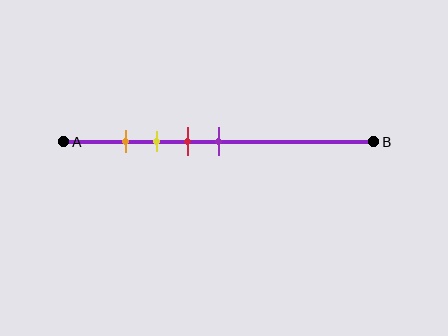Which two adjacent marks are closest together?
The orange and yellow marks are the closest adjacent pair.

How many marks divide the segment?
There are 4 marks dividing the segment.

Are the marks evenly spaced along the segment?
Yes, the marks are approximately evenly spaced.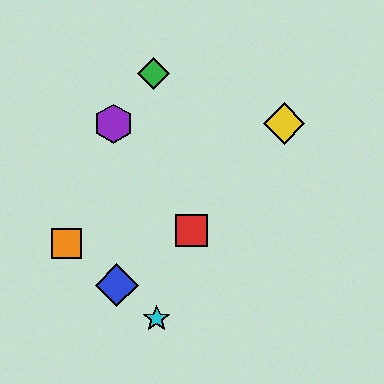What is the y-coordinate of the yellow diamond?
The yellow diamond is at y≈124.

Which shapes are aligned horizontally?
The yellow diamond, the purple hexagon are aligned horizontally.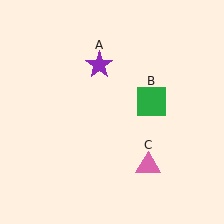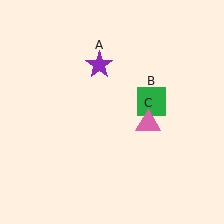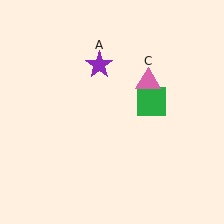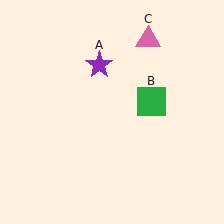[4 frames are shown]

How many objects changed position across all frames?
1 object changed position: pink triangle (object C).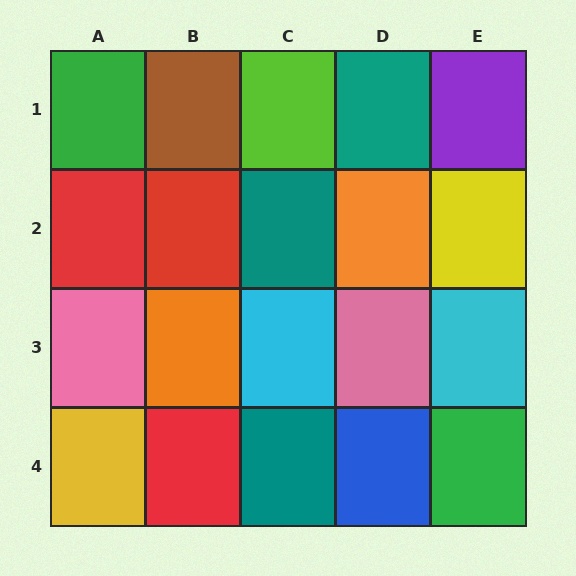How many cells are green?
2 cells are green.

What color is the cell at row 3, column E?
Cyan.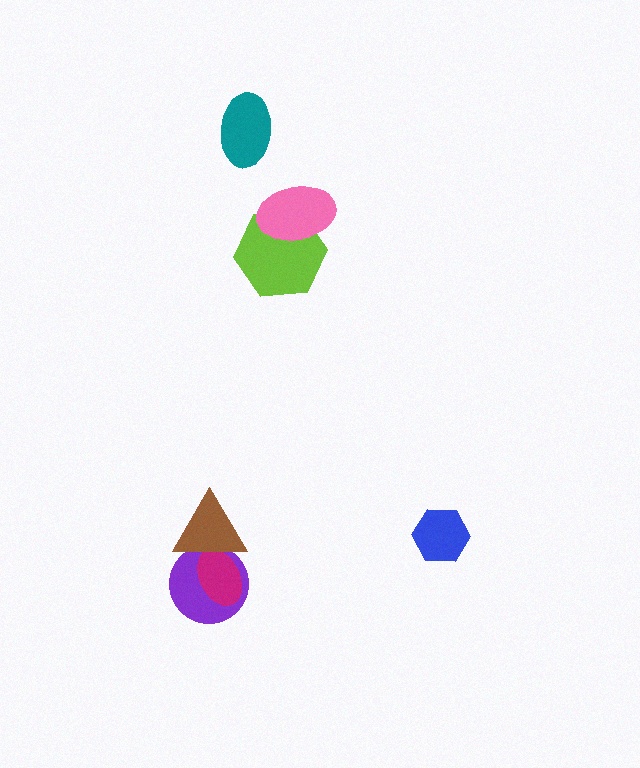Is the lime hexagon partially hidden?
Yes, it is partially covered by another shape.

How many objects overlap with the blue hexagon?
0 objects overlap with the blue hexagon.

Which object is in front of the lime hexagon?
The pink ellipse is in front of the lime hexagon.